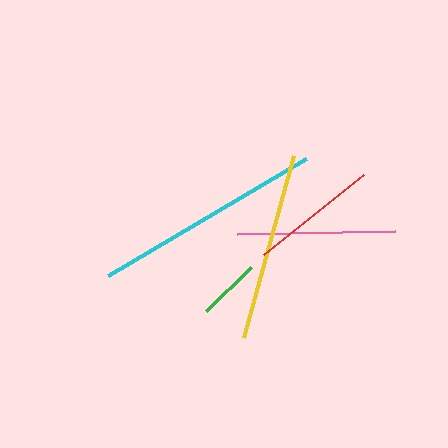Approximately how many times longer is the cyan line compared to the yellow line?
The cyan line is approximately 1.2 times the length of the yellow line.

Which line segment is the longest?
The cyan line is the longest at approximately 229 pixels.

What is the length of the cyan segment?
The cyan segment is approximately 229 pixels long.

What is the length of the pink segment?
The pink segment is approximately 158 pixels long.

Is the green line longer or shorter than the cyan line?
The cyan line is longer than the green line.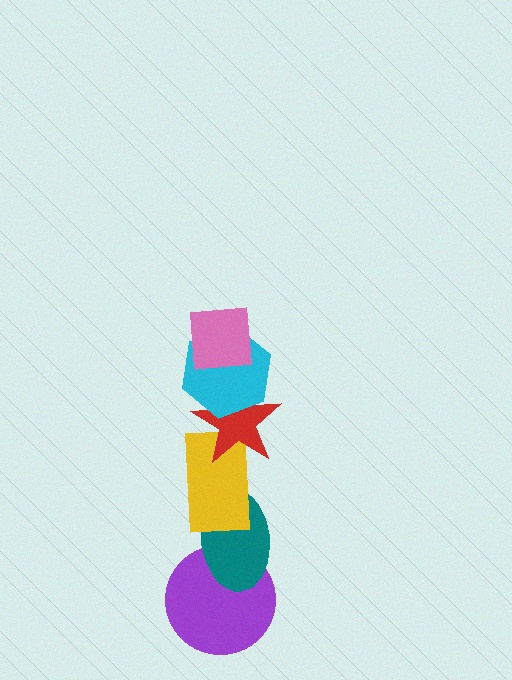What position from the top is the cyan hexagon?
The cyan hexagon is 2nd from the top.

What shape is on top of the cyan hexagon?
The pink square is on top of the cyan hexagon.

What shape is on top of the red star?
The cyan hexagon is on top of the red star.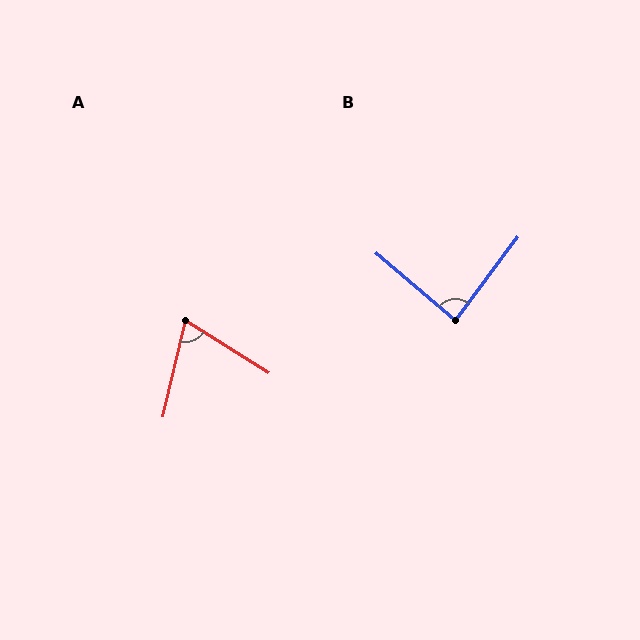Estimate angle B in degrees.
Approximately 87 degrees.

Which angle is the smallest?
A, at approximately 71 degrees.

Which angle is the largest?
B, at approximately 87 degrees.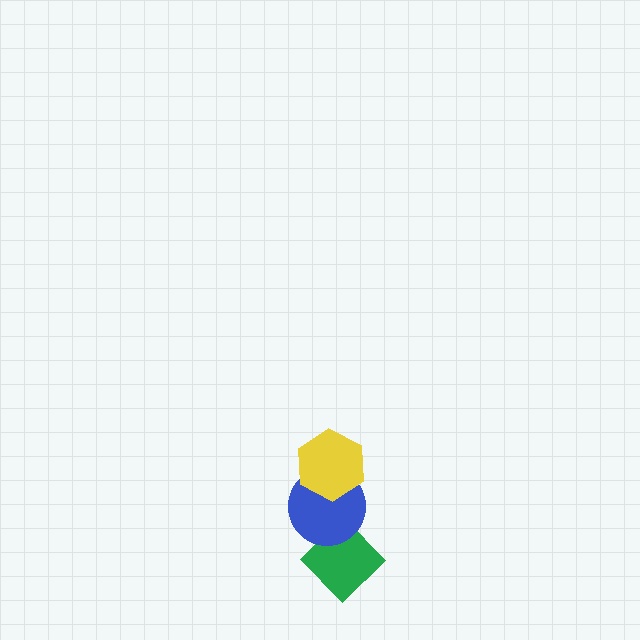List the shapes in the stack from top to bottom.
From top to bottom: the yellow hexagon, the blue circle, the green diamond.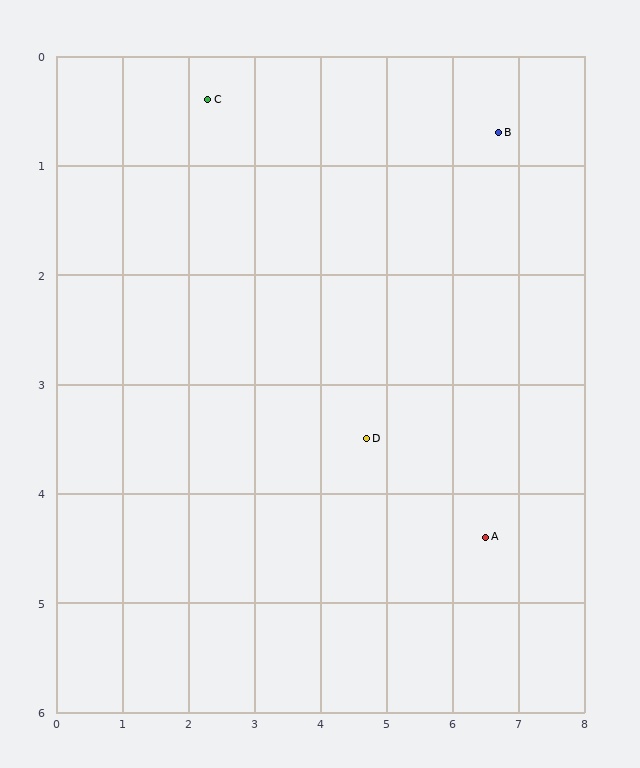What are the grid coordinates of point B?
Point B is at approximately (6.7, 0.7).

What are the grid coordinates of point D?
Point D is at approximately (4.7, 3.5).